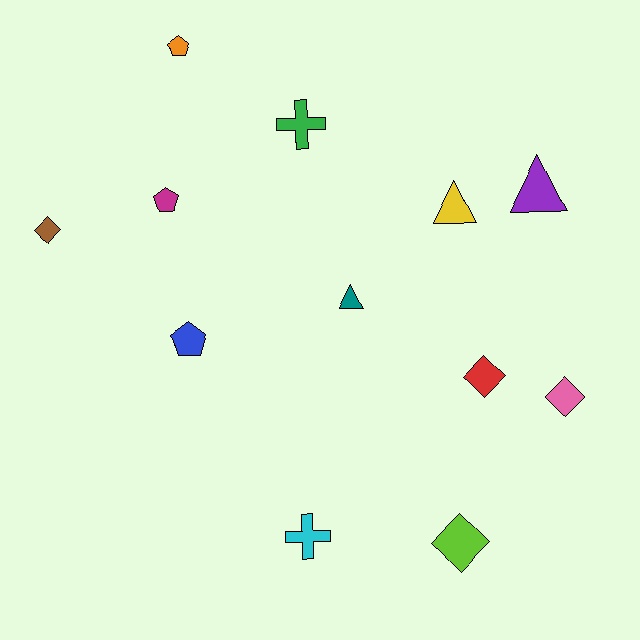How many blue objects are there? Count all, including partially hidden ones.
There is 1 blue object.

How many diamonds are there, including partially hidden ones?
There are 4 diamonds.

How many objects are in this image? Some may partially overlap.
There are 12 objects.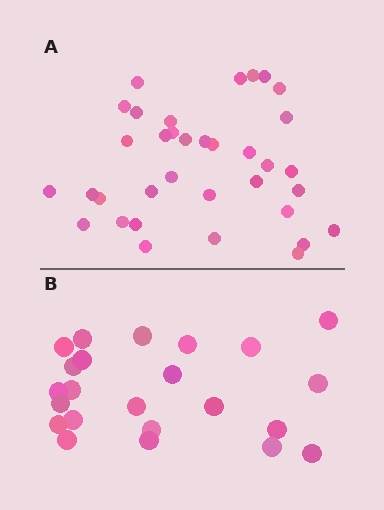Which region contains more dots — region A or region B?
Region A (the top region) has more dots.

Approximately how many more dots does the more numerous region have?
Region A has roughly 12 or so more dots than region B.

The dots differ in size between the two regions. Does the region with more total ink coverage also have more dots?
No. Region B has more total ink coverage because its dots are larger, but region A actually contains more individual dots. Total area can be misleading — the number of items is what matters here.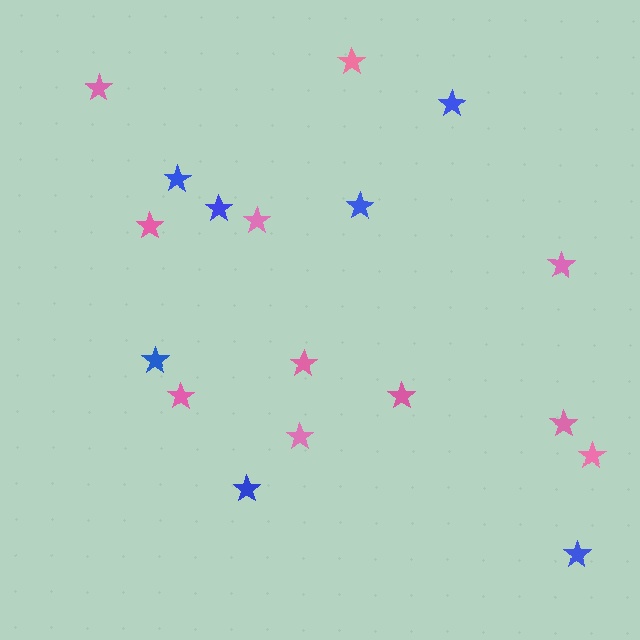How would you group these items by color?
There are 2 groups: one group of blue stars (7) and one group of pink stars (11).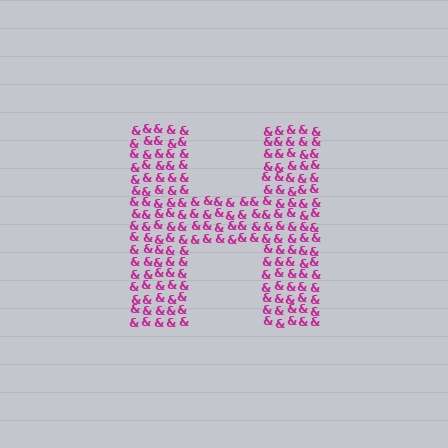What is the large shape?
The large shape is the letter H.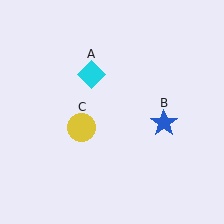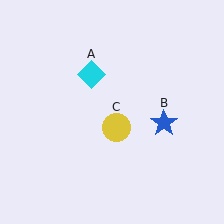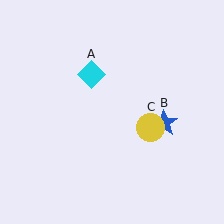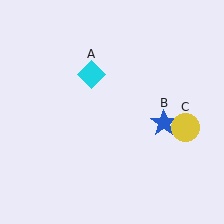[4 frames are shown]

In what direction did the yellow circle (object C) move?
The yellow circle (object C) moved right.